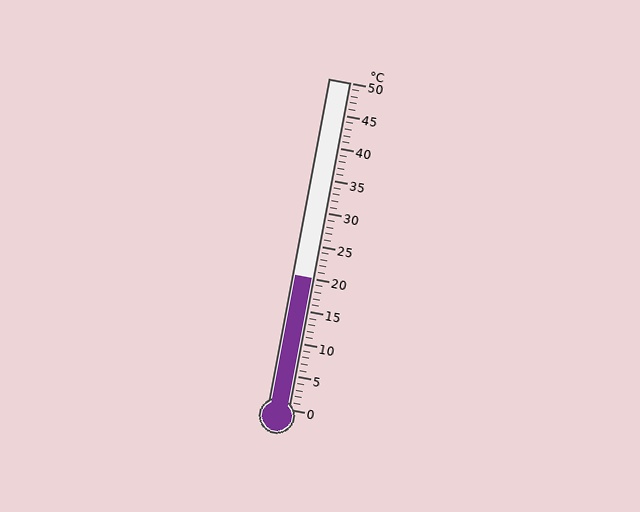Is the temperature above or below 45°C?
The temperature is below 45°C.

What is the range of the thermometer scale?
The thermometer scale ranges from 0°C to 50°C.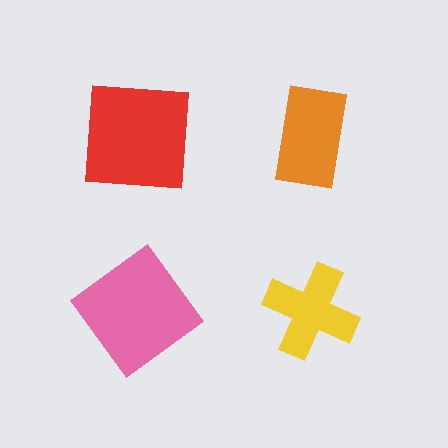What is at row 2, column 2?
A yellow cross.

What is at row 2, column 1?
A pink diamond.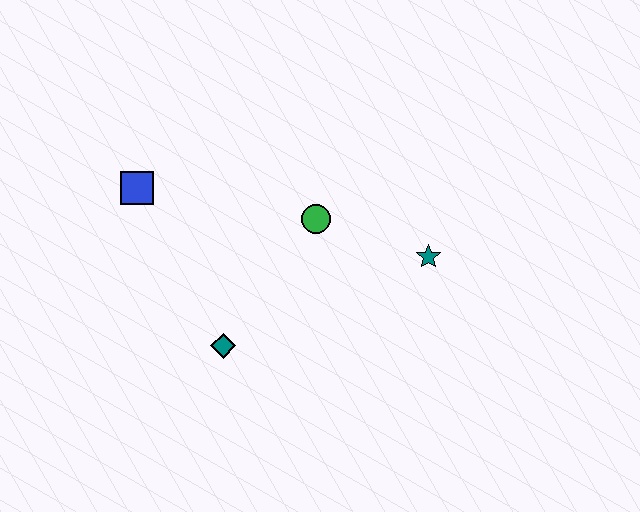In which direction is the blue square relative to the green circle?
The blue square is to the left of the green circle.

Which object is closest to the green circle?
The teal star is closest to the green circle.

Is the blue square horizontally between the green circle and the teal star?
No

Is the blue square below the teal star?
No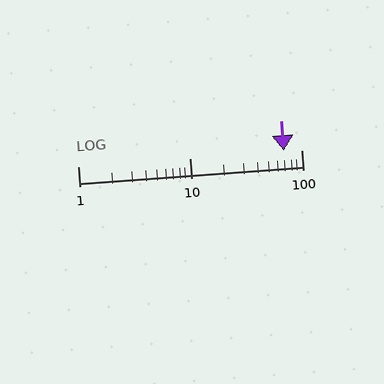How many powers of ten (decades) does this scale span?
The scale spans 2 decades, from 1 to 100.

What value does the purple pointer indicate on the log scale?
The pointer indicates approximately 70.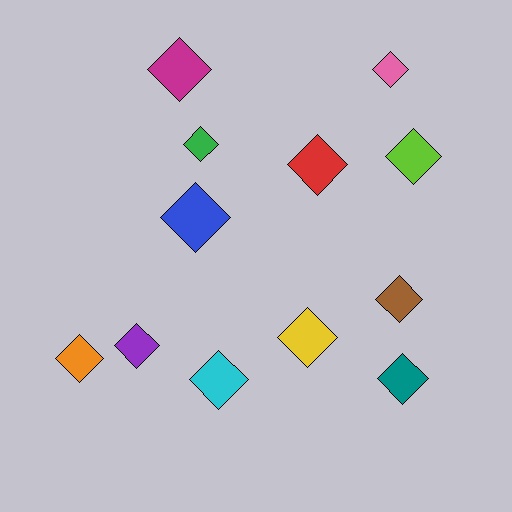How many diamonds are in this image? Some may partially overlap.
There are 12 diamonds.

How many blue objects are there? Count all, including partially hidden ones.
There is 1 blue object.